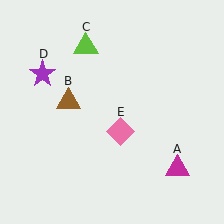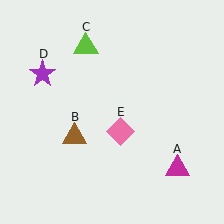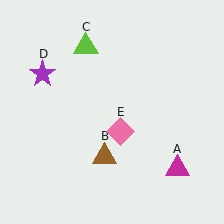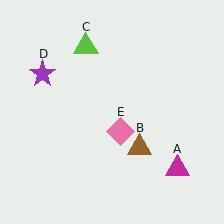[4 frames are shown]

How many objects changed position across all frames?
1 object changed position: brown triangle (object B).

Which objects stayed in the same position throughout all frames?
Magenta triangle (object A) and lime triangle (object C) and purple star (object D) and pink diamond (object E) remained stationary.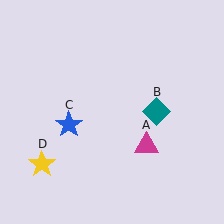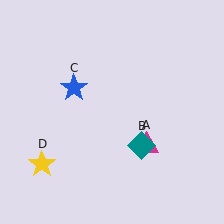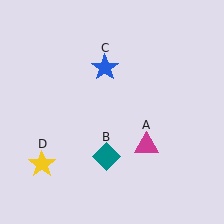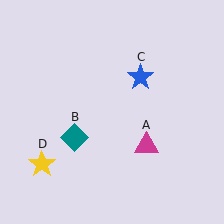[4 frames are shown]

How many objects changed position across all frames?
2 objects changed position: teal diamond (object B), blue star (object C).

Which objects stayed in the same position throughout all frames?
Magenta triangle (object A) and yellow star (object D) remained stationary.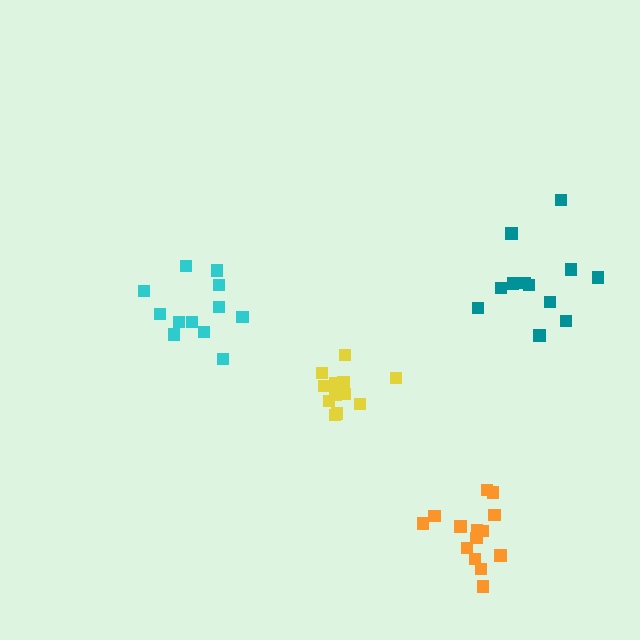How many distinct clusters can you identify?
There are 4 distinct clusters.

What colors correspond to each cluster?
The clusters are colored: yellow, teal, orange, cyan.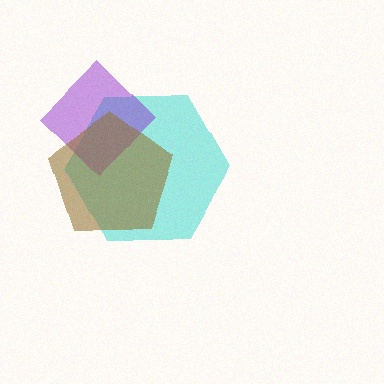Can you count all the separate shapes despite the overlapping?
Yes, there are 3 separate shapes.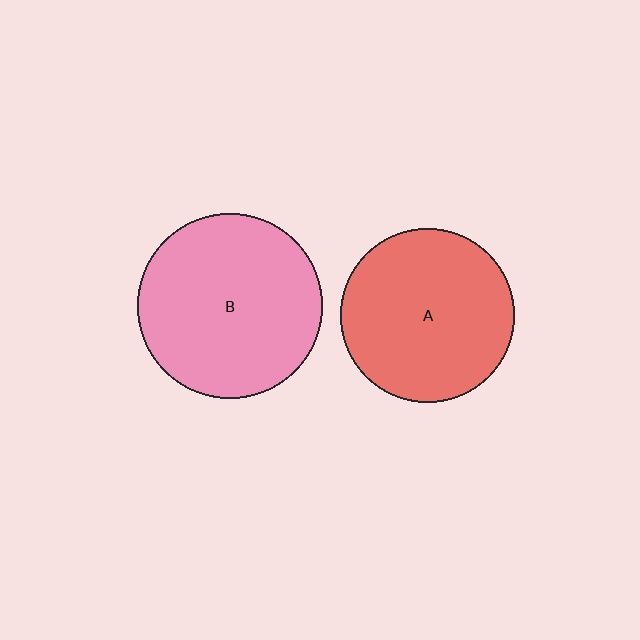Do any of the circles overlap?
No, none of the circles overlap.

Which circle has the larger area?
Circle B (pink).